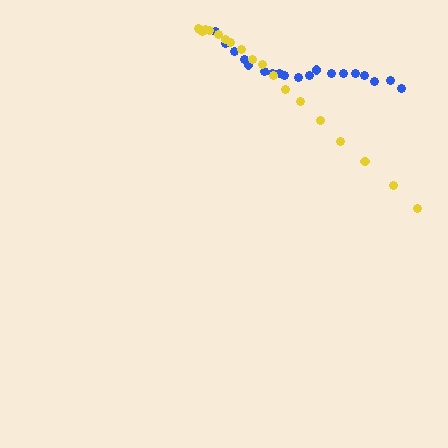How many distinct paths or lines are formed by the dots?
There are 2 distinct paths.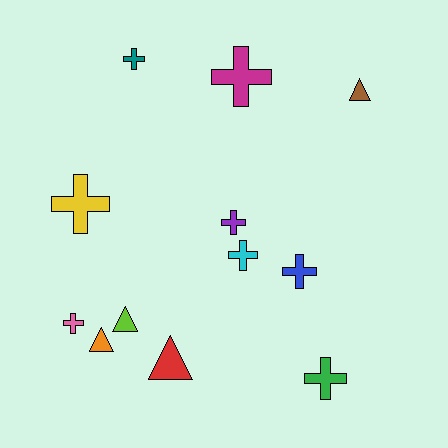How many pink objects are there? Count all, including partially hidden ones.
There is 1 pink object.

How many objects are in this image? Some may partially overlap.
There are 12 objects.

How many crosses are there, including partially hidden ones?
There are 8 crosses.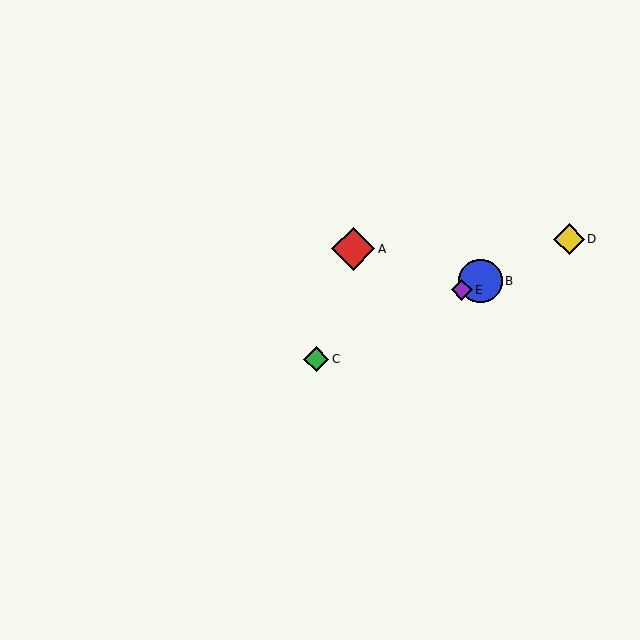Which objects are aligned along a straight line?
Objects B, C, D, E are aligned along a straight line.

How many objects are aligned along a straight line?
4 objects (B, C, D, E) are aligned along a straight line.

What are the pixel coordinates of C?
Object C is at (316, 359).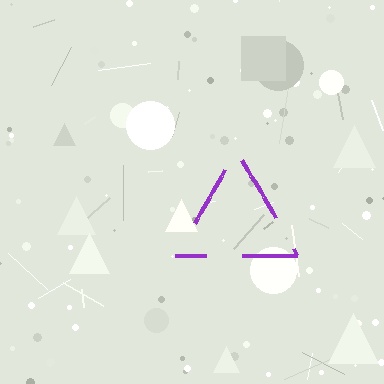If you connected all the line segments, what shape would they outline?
They would outline a triangle.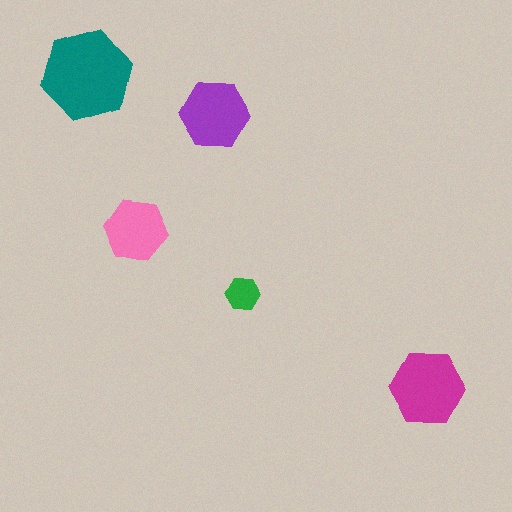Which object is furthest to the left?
The teal hexagon is leftmost.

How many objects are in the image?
There are 5 objects in the image.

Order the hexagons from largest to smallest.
the teal one, the magenta one, the purple one, the pink one, the green one.